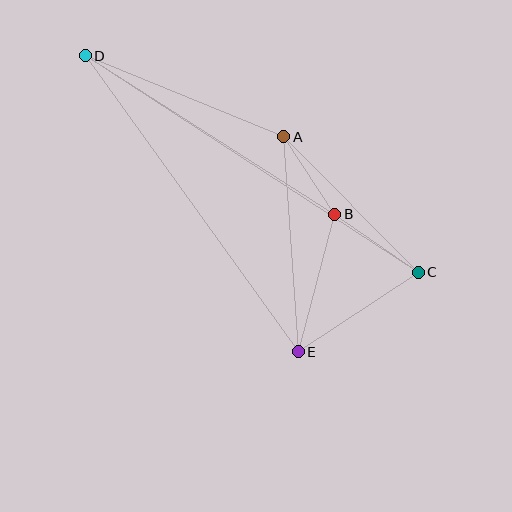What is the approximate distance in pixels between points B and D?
The distance between B and D is approximately 296 pixels.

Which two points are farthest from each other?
Points C and D are farthest from each other.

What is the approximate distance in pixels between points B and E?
The distance between B and E is approximately 143 pixels.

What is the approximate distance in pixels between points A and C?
The distance between A and C is approximately 191 pixels.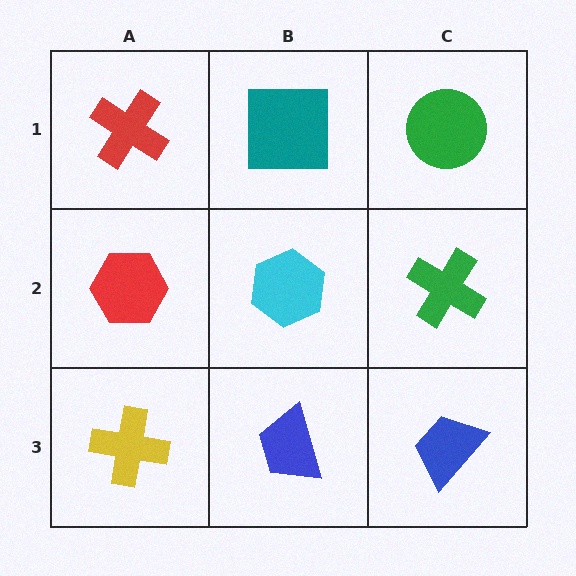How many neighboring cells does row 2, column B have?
4.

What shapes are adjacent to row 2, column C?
A green circle (row 1, column C), a blue trapezoid (row 3, column C), a cyan hexagon (row 2, column B).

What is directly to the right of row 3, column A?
A blue trapezoid.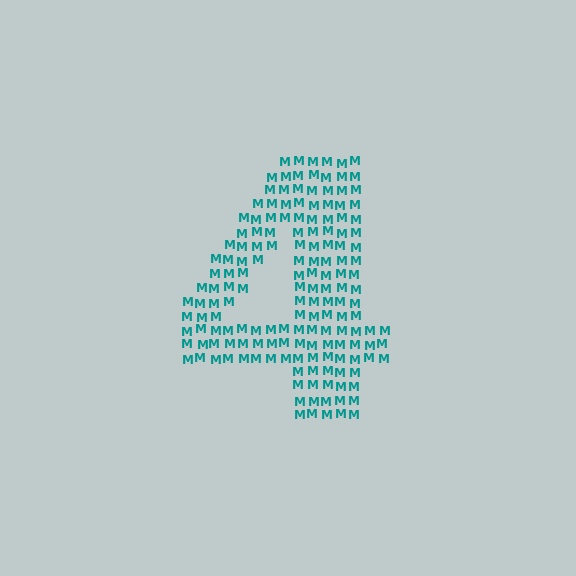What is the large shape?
The large shape is the digit 4.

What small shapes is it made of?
It is made of small letter M's.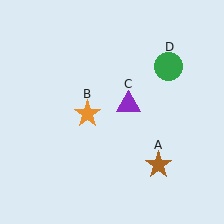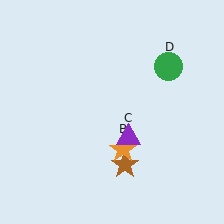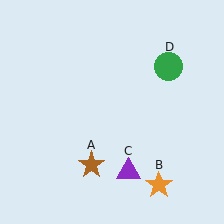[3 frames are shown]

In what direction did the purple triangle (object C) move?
The purple triangle (object C) moved down.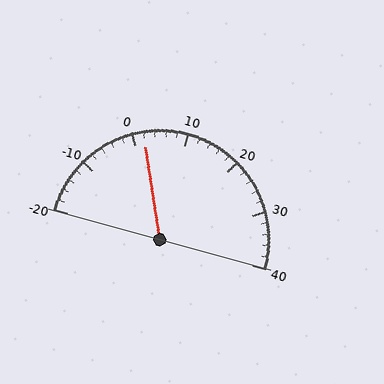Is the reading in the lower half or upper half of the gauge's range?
The reading is in the lower half of the range (-20 to 40).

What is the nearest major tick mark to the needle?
The nearest major tick mark is 0.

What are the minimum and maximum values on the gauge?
The gauge ranges from -20 to 40.